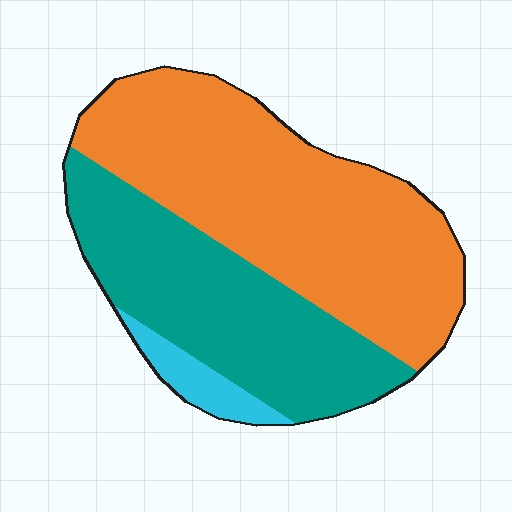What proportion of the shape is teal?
Teal takes up about three eighths (3/8) of the shape.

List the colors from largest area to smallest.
From largest to smallest: orange, teal, cyan.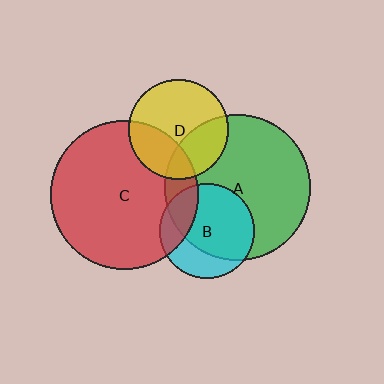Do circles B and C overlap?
Yes.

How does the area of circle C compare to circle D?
Approximately 2.2 times.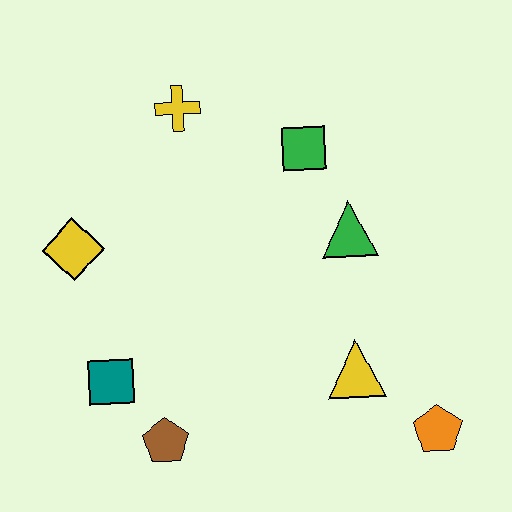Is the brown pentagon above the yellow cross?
No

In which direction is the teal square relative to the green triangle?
The teal square is to the left of the green triangle.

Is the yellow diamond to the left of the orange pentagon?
Yes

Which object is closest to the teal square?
The brown pentagon is closest to the teal square.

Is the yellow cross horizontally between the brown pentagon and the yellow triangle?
Yes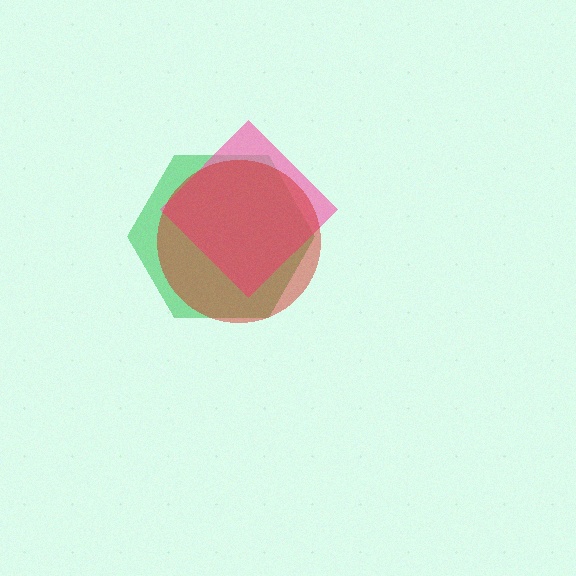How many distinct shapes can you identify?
There are 3 distinct shapes: a green hexagon, a pink diamond, a red circle.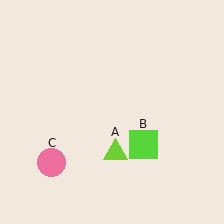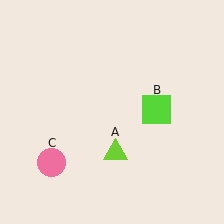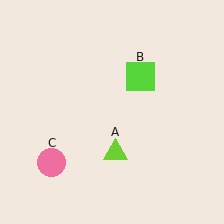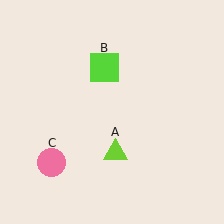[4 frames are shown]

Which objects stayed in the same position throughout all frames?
Lime triangle (object A) and pink circle (object C) remained stationary.